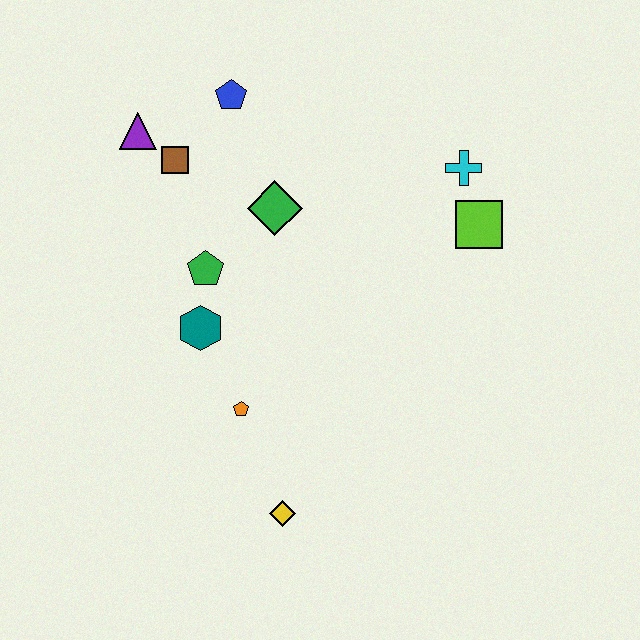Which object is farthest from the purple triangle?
The yellow diamond is farthest from the purple triangle.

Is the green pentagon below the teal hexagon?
No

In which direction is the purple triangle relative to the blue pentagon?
The purple triangle is to the left of the blue pentagon.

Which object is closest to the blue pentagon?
The brown square is closest to the blue pentagon.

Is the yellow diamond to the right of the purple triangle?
Yes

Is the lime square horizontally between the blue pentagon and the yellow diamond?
No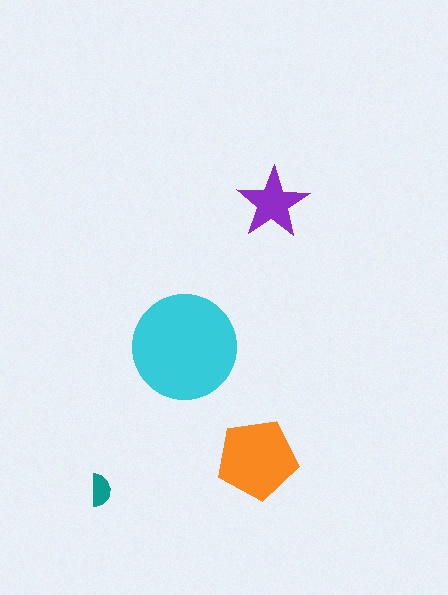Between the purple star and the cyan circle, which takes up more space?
The cyan circle.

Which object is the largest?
The cyan circle.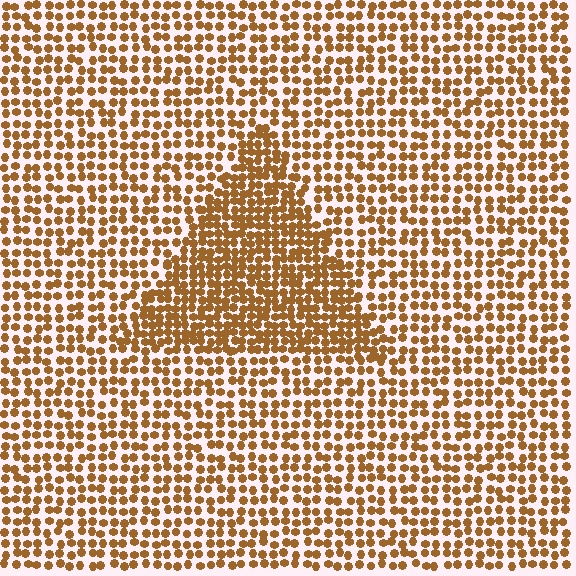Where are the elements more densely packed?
The elements are more densely packed inside the triangle boundary.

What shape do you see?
I see a triangle.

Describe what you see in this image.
The image contains small brown elements arranged at two different densities. A triangle-shaped region is visible where the elements are more densely packed than the surrounding area.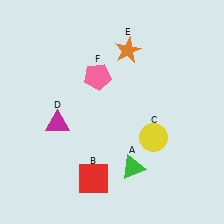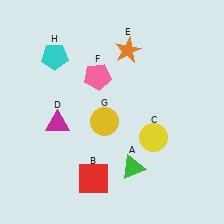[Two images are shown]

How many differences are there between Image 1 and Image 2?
There are 2 differences between the two images.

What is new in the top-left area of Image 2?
A cyan pentagon (H) was added in the top-left area of Image 2.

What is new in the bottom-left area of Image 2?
A yellow circle (G) was added in the bottom-left area of Image 2.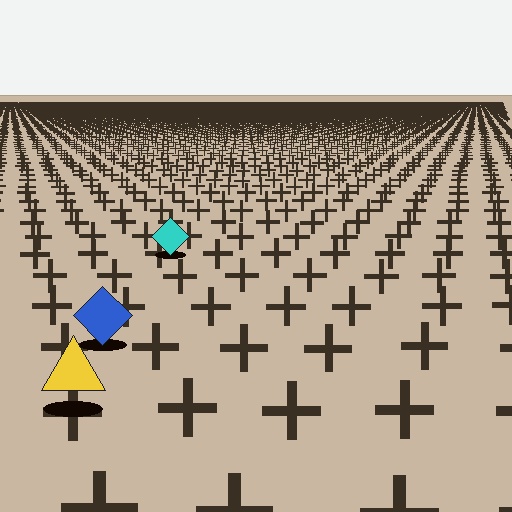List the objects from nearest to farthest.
From nearest to farthest: the yellow triangle, the blue diamond, the cyan diamond.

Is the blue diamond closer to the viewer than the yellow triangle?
No. The yellow triangle is closer — you can tell from the texture gradient: the ground texture is coarser near it.